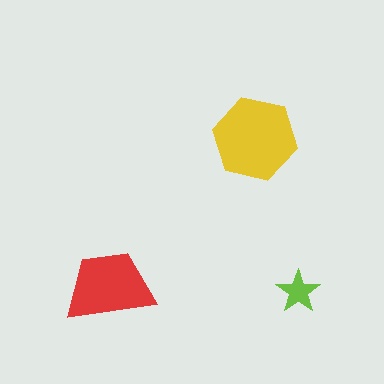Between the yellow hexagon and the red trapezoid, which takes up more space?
The yellow hexagon.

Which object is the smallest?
The lime star.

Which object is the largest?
The yellow hexagon.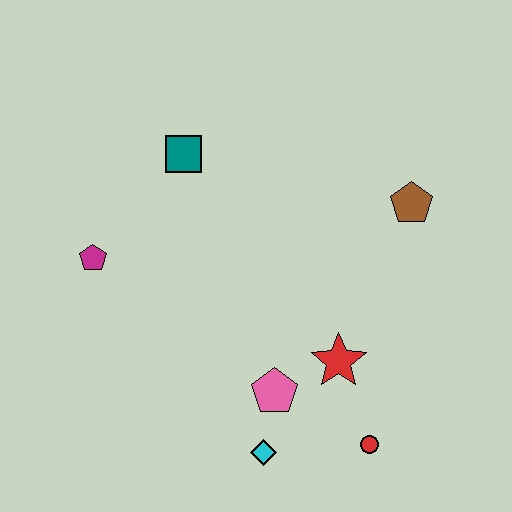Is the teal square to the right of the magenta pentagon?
Yes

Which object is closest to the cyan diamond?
The pink pentagon is closest to the cyan diamond.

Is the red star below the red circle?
No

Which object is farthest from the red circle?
The teal square is farthest from the red circle.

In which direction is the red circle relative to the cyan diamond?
The red circle is to the right of the cyan diamond.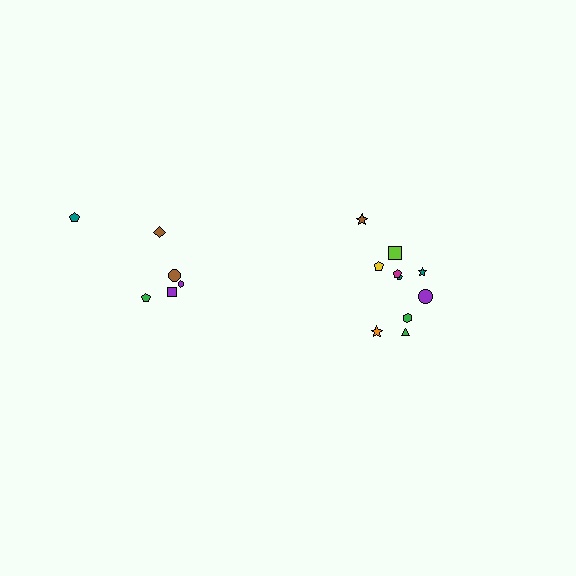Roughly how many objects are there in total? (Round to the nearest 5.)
Roughly 15 objects in total.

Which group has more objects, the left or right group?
The right group.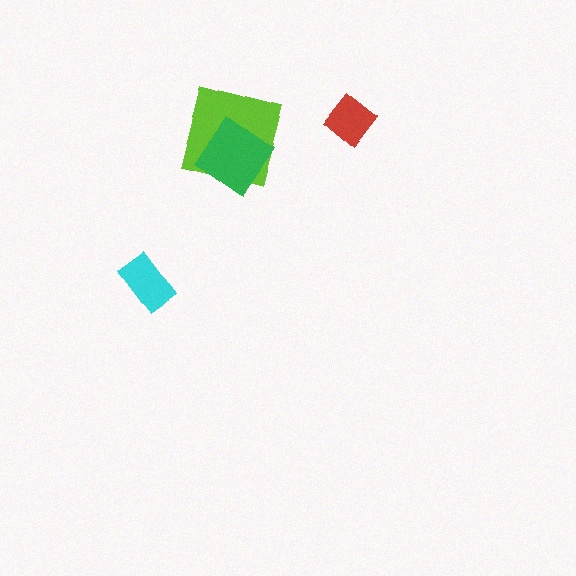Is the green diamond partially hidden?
No, no other shape covers it.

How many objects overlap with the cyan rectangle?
0 objects overlap with the cyan rectangle.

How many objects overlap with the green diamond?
1 object overlaps with the green diamond.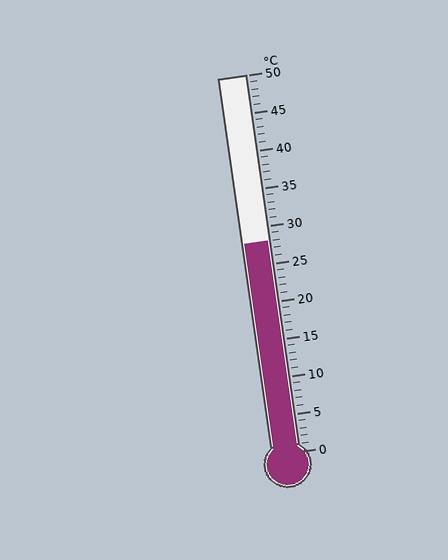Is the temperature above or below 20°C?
The temperature is above 20°C.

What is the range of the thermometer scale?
The thermometer scale ranges from 0°C to 50°C.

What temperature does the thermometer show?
The thermometer shows approximately 28°C.